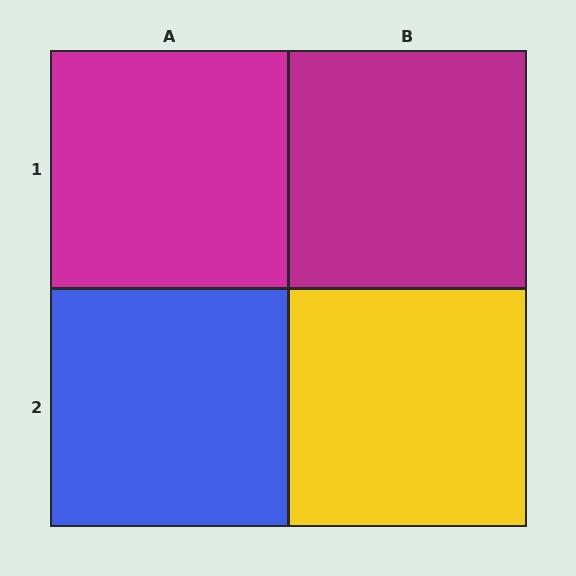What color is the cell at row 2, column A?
Blue.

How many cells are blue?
1 cell is blue.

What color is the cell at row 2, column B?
Yellow.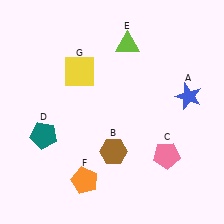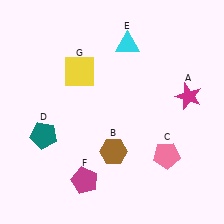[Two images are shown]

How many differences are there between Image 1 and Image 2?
There are 3 differences between the two images.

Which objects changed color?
A changed from blue to magenta. E changed from lime to cyan. F changed from orange to magenta.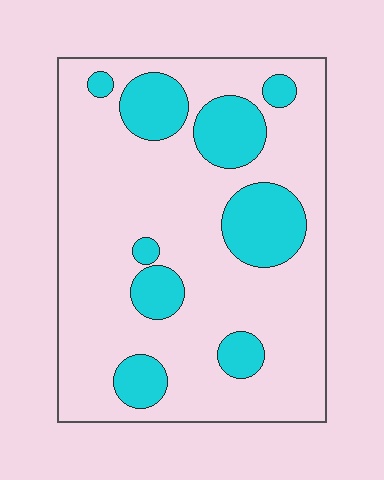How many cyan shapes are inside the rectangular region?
9.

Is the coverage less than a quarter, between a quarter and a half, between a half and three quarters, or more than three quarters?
Less than a quarter.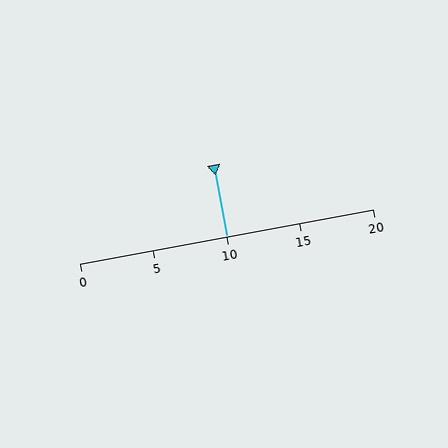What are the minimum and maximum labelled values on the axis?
The axis runs from 0 to 20.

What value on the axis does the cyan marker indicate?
The marker indicates approximately 10.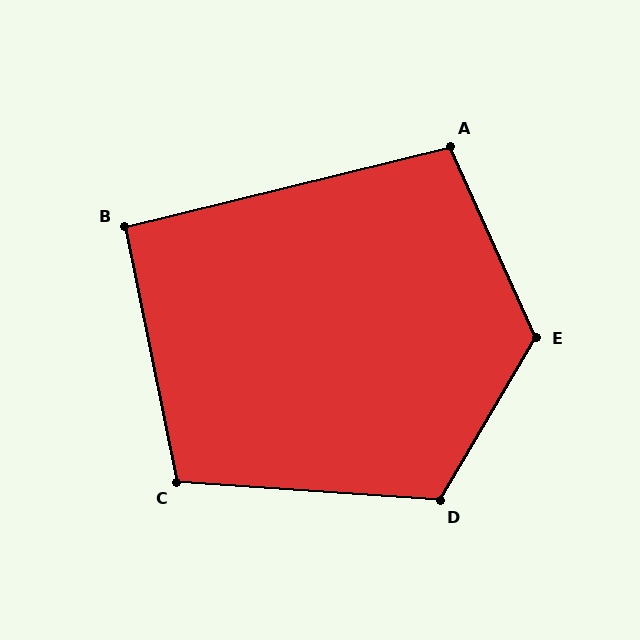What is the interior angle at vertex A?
Approximately 101 degrees (obtuse).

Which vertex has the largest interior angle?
E, at approximately 125 degrees.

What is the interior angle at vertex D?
Approximately 117 degrees (obtuse).